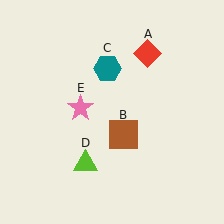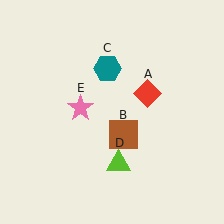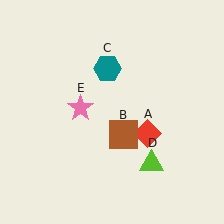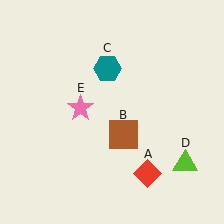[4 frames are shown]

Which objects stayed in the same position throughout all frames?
Brown square (object B) and teal hexagon (object C) and pink star (object E) remained stationary.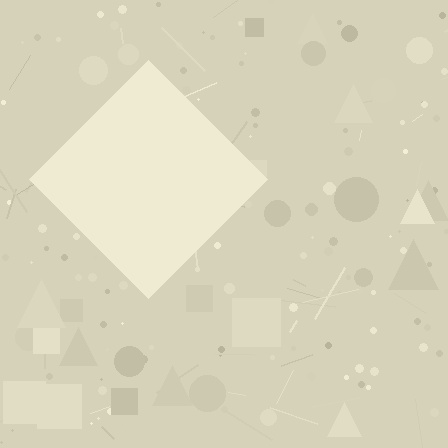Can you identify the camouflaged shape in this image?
The camouflaged shape is a diamond.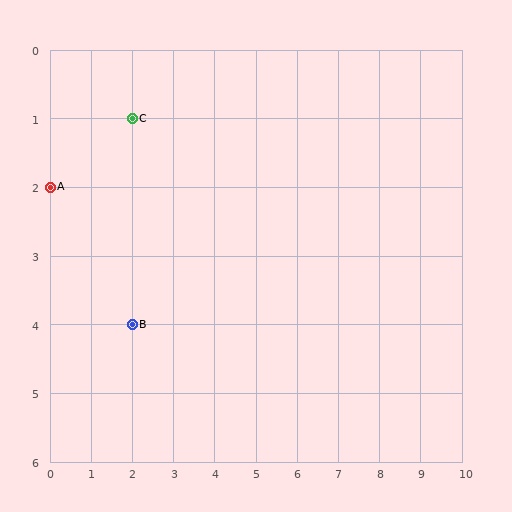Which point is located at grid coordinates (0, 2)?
Point A is at (0, 2).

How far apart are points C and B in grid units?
Points C and B are 3 rows apart.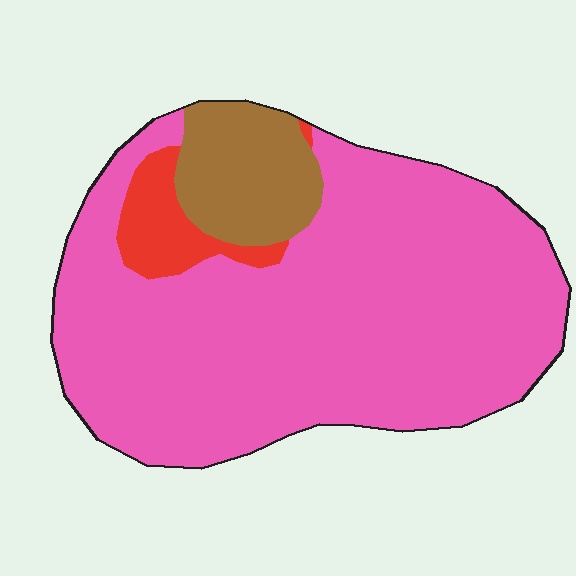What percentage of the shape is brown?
Brown covers 12% of the shape.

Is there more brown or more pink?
Pink.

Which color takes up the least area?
Red, at roughly 5%.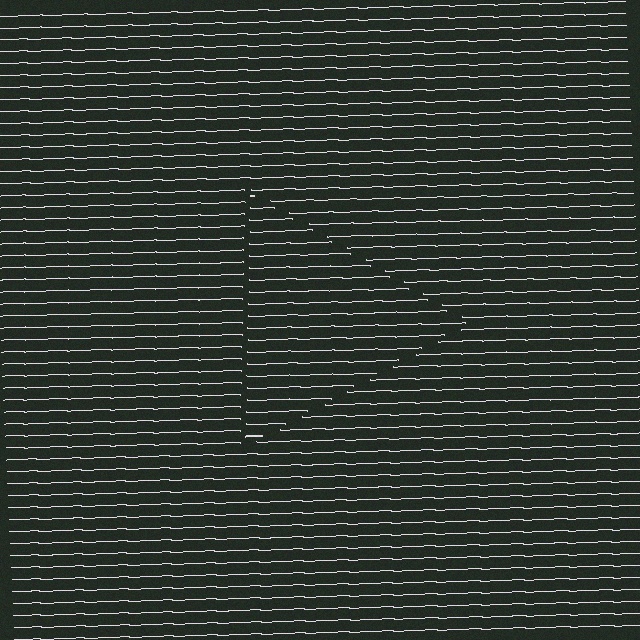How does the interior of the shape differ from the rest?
The interior of the shape contains the same grating, shifted by half a period — the contour is defined by the phase discontinuity where line-ends from the inner and outer gratings abut.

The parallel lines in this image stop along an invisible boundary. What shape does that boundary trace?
An illusory triangle. The interior of the shape contains the same grating, shifted by half a period — the contour is defined by the phase discontinuity where line-ends from the inner and outer gratings abut.